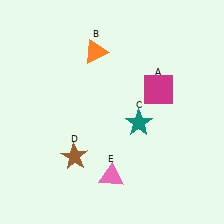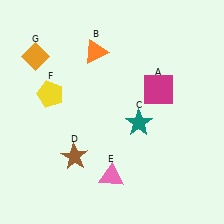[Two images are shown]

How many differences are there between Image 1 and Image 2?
There are 2 differences between the two images.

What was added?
A yellow pentagon (F), an orange diamond (G) were added in Image 2.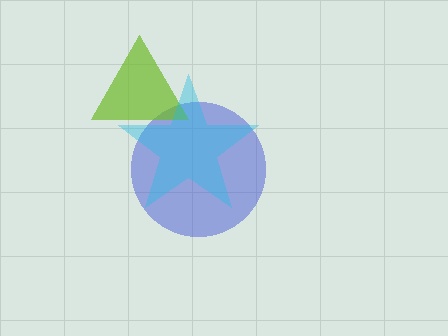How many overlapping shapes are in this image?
There are 3 overlapping shapes in the image.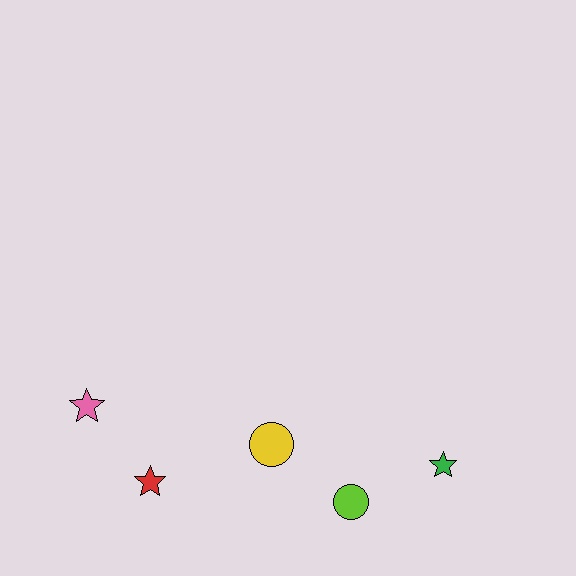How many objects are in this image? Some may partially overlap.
There are 5 objects.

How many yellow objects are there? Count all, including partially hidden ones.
There is 1 yellow object.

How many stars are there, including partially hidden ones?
There are 3 stars.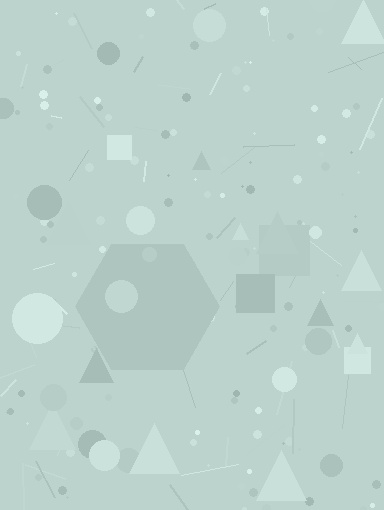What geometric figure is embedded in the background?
A hexagon is embedded in the background.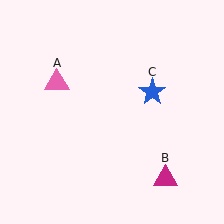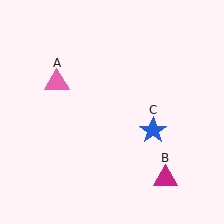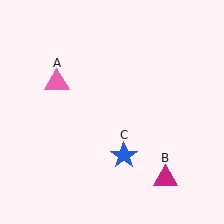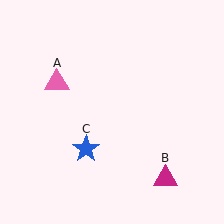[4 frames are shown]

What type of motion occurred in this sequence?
The blue star (object C) rotated clockwise around the center of the scene.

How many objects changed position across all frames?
1 object changed position: blue star (object C).